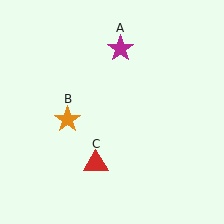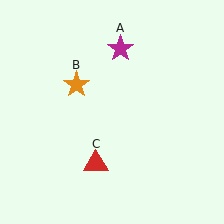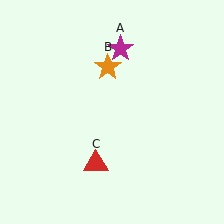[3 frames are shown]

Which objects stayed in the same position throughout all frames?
Magenta star (object A) and red triangle (object C) remained stationary.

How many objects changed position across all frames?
1 object changed position: orange star (object B).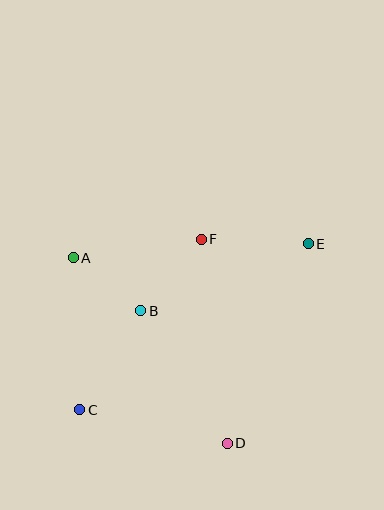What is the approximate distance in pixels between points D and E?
The distance between D and E is approximately 215 pixels.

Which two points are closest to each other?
Points A and B are closest to each other.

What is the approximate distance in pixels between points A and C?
The distance between A and C is approximately 152 pixels.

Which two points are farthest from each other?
Points C and E are farthest from each other.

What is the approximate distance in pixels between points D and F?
The distance between D and F is approximately 206 pixels.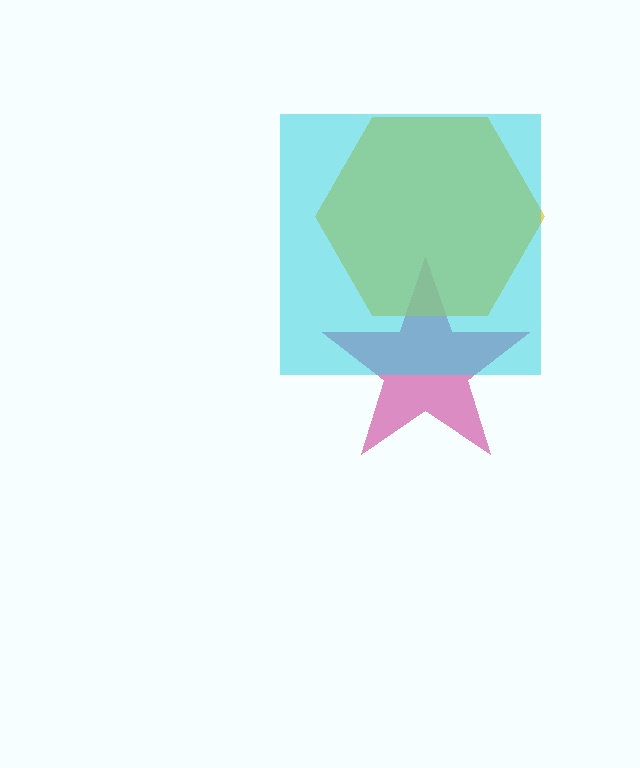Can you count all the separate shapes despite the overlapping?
Yes, there are 3 separate shapes.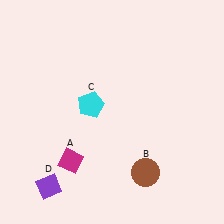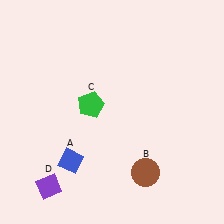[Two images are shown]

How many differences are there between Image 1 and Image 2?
There are 2 differences between the two images.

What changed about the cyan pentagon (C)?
In Image 1, C is cyan. In Image 2, it changed to green.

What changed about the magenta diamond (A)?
In Image 1, A is magenta. In Image 2, it changed to blue.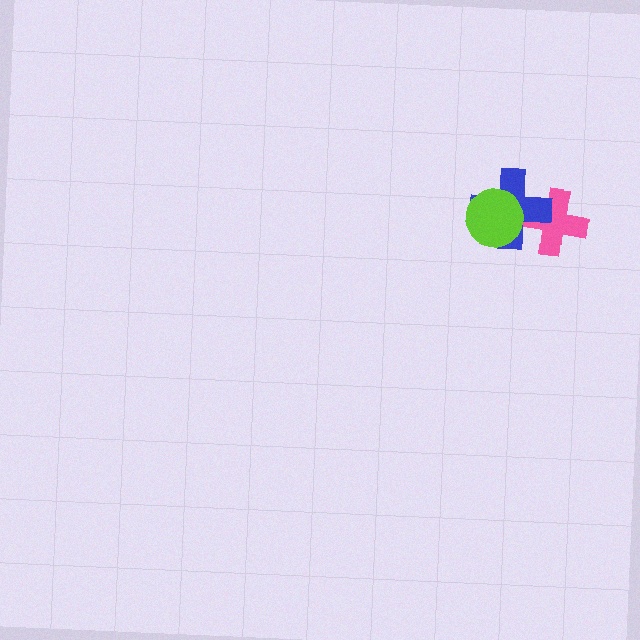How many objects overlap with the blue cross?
2 objects overlap with the blue cross.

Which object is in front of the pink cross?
The blue cross is in front of the pink cross.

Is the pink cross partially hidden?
Yes, it is partially covered by another shape.